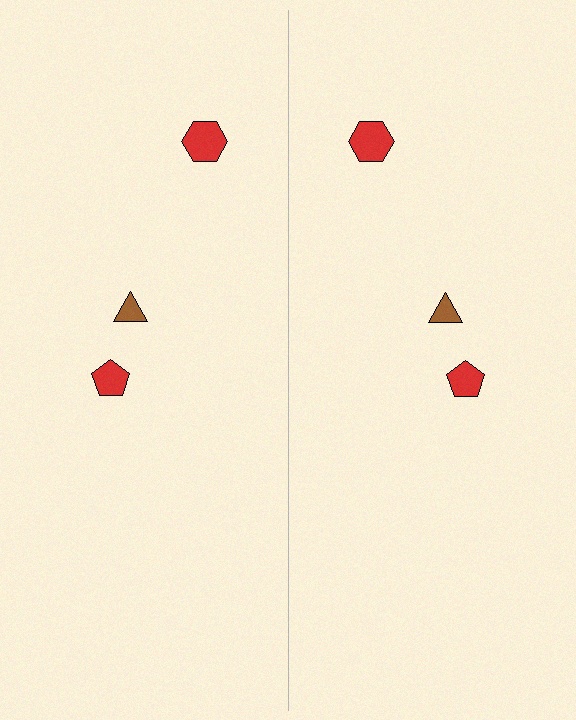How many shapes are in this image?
There are 6 shapes in this image.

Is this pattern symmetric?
Yes, this pattern has bilateral (reflection) symmetry.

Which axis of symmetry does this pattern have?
The pattern has a vertical axis of symmetry running through the center of the image.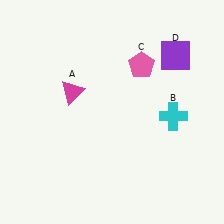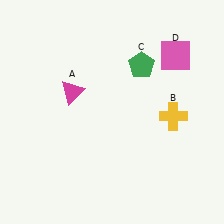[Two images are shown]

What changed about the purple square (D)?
In Image 1, D is purple. In Image 2, it changed to pink.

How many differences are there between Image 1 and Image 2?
There are 3 differences between the two images.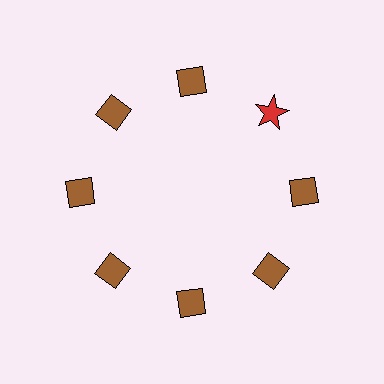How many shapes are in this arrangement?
There are 8 shapes arranged in a ring pattern.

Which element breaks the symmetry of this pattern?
The red star at roughly the 2 o'clock position breaks the symmetry. All other shapes are brown diamonds.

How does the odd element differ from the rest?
It differs in both color (red instead of brown) and shape (star instead of diamond).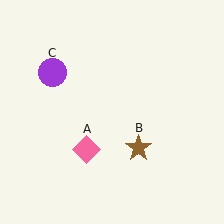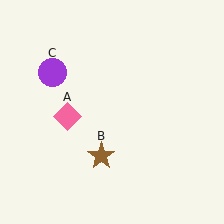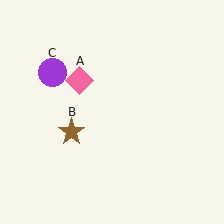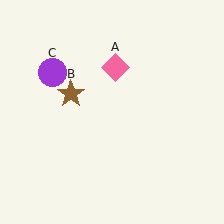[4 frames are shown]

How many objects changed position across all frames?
2 objects changed position: pink diamond (object A), brown star (object B).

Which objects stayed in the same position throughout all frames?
Purple circle (object C) remained stationary.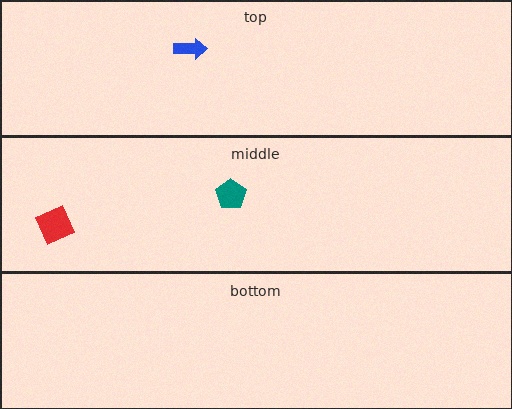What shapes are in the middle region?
The red diamond, the teal pentagon.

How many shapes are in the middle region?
2.